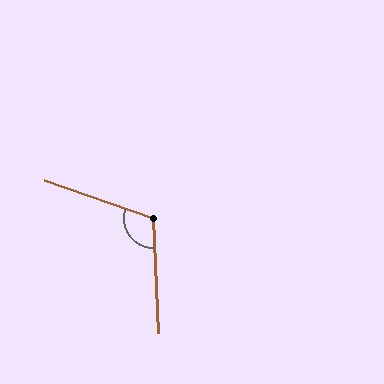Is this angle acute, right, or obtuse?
It is obtuse.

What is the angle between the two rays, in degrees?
Approximately 111 degrees.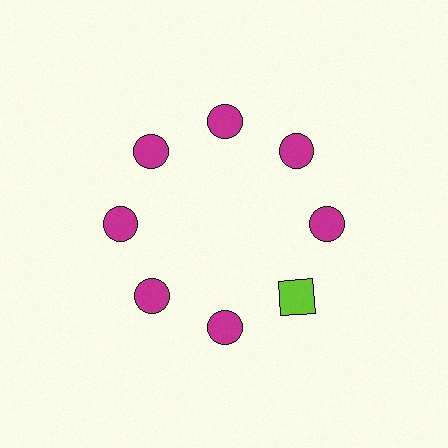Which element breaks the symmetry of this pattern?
The lime square at roughly the 4 o'clock position breaks the symmetry. All other shapes are magenta circles.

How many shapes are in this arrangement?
There are 8 shapes arranged in a ring pattern.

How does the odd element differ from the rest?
It differs in both color (lime instead of magenta) and shape (square instead of circle).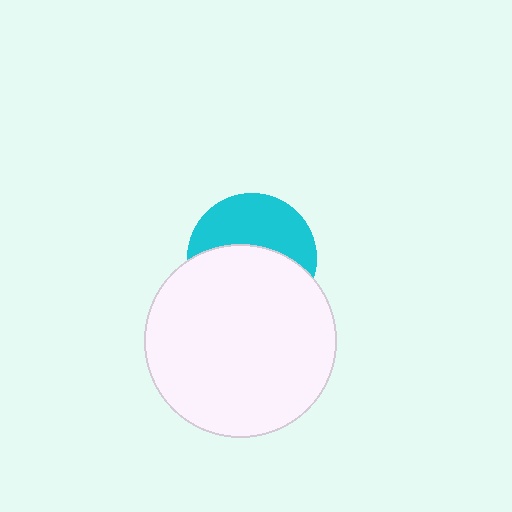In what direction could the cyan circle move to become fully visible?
The cyan circle could move up. That would shift it out from behind the white circle entirely.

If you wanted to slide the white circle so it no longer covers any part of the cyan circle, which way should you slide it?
Slide it down — that is the most direct way to separate the two shapes.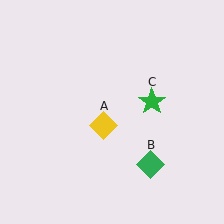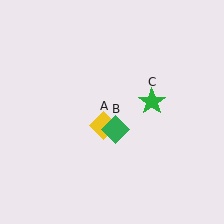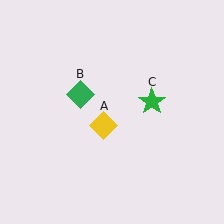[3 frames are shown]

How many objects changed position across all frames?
1 object changed position: green diamond (object B).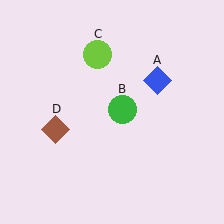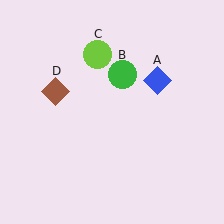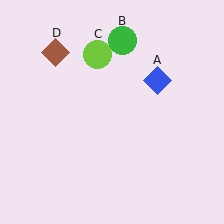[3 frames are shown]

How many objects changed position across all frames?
2 objects changed position: green circle (object B), brown diamond (object D).